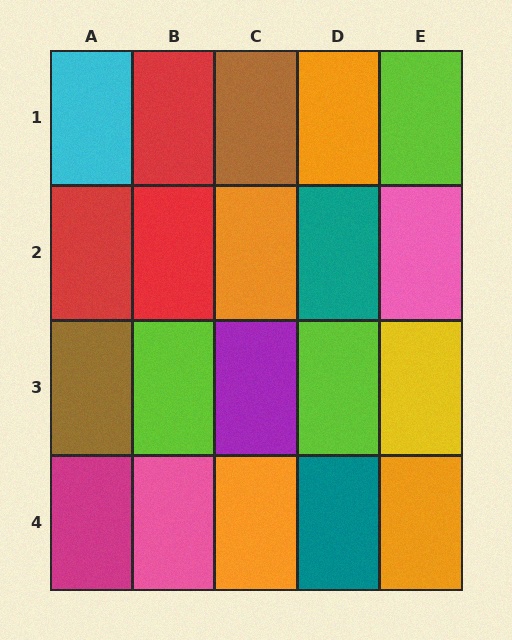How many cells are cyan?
1 cell is cyan.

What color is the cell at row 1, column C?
Brown.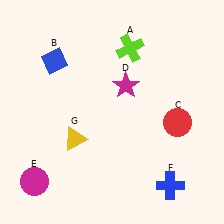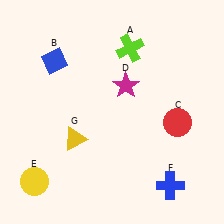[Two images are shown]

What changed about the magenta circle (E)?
In Image 1, E is magenta. In Image 2, it changed to yellow.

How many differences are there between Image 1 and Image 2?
There is 1 difference between the two images.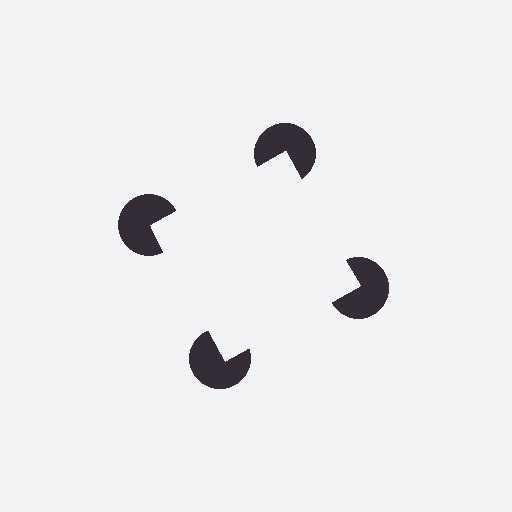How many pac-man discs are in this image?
There are 4 — one at each vertex of the illusory square.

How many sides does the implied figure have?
4 sides.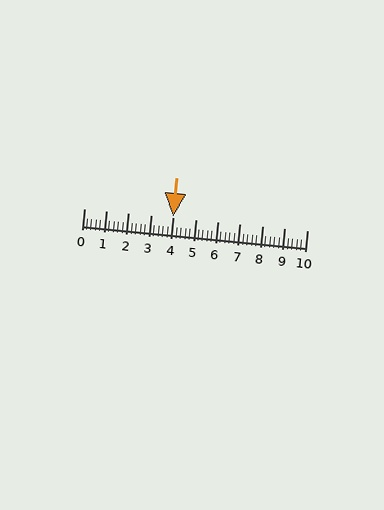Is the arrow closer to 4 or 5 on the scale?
The arrow is closer to 4.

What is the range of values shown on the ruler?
The ruler shows values from 0 to 10.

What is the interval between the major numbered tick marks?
The major tick marks are spaced 1 units apart.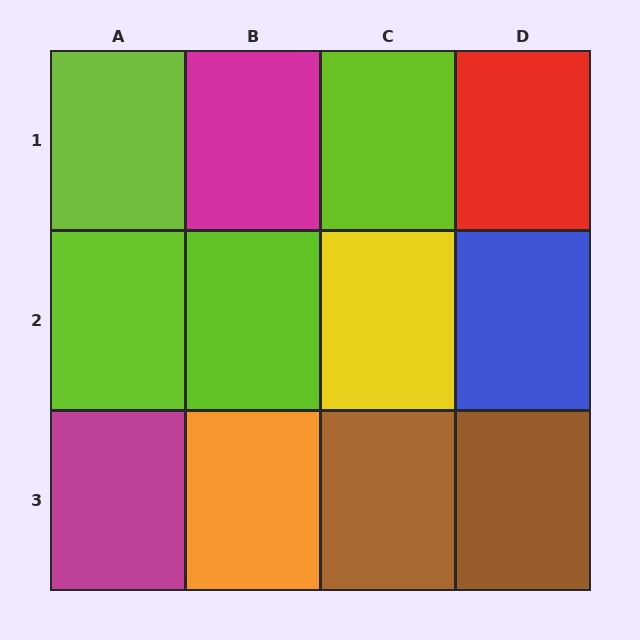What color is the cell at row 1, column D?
Red.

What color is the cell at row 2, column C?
Yellow.